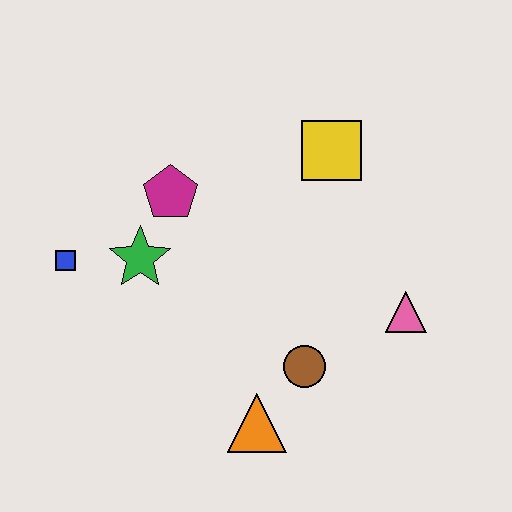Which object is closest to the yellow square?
The magenta pentagon is closest to the yellow square.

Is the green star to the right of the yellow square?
No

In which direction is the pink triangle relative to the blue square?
The pink triangle is to the right of the blue square.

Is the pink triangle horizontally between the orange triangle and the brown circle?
No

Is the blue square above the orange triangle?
Yes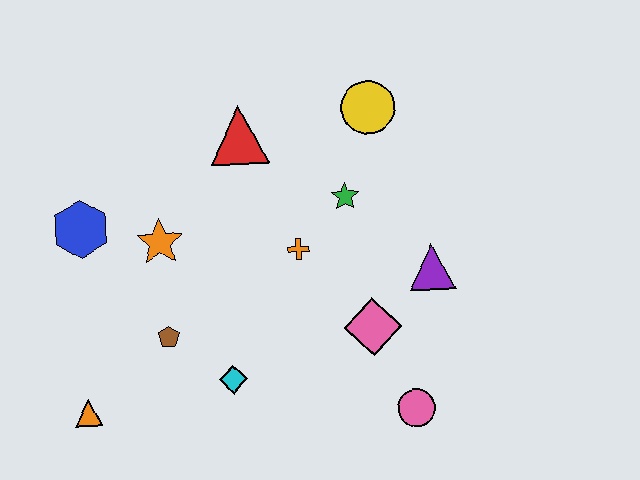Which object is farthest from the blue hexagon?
The pink circle is farthest from the blue hexagon.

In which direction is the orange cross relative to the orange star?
The orange cross is to the right of the orange star.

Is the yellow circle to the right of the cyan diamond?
Yes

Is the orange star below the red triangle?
Yes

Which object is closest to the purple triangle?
The pink diamond is closest to the purple triangle.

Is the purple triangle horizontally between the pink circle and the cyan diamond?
No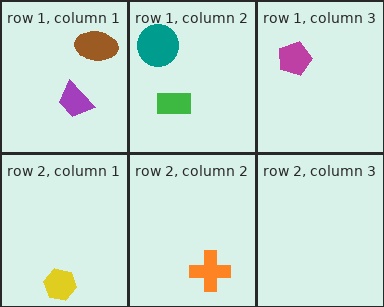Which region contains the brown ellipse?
The row 1, column 1 region.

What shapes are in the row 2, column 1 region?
The yellow hexagon.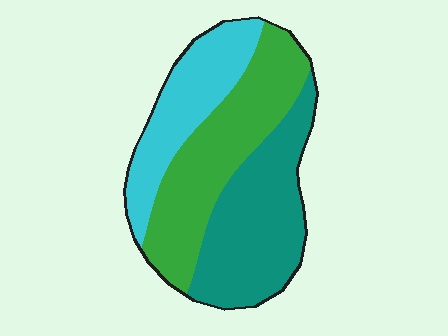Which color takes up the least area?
Cyan, at roughly 25%.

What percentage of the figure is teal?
Teal takes up about three eighths (3/8) of the figure.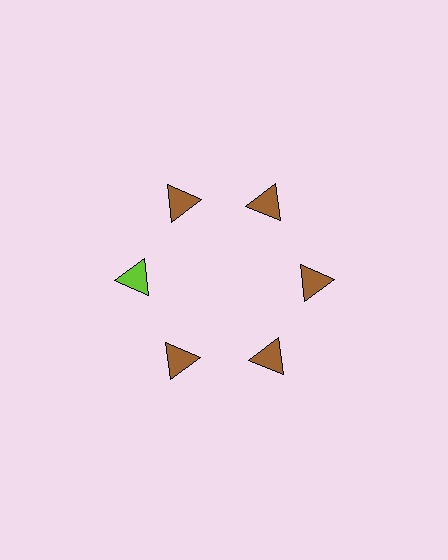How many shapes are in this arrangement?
There are 6 shapes arranged in a ring pattern.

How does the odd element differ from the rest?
It has a different color: lime instead of brown.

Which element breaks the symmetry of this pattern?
The lime triangle at roughly the 9 o'clock position breaks the symmetry. All other shapes are brown triangles.